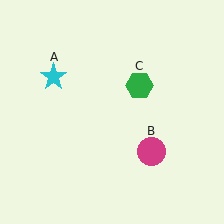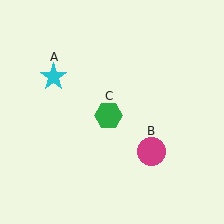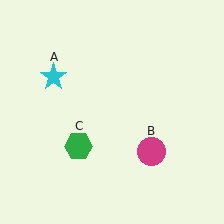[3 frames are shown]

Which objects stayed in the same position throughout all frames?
Cyan star (object A) and magenta circle (object B) remained stationary.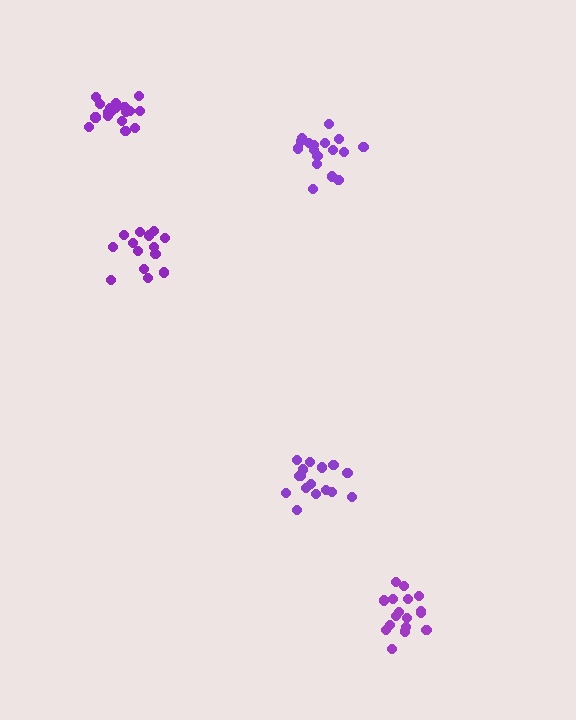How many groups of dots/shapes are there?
There are 5 groups.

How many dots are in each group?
Group 1: 18 dots, Group 2: 14 dots, Group 3: 16 dots, Group 4: 18 dots, Group 5: 17 dots (83 total).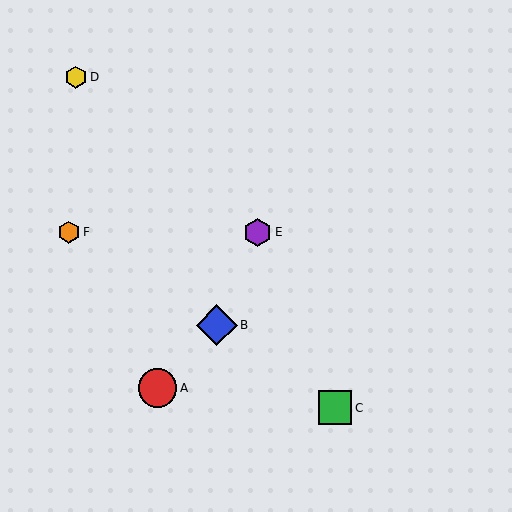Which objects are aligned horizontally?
Objects E, F are aligned horizontally.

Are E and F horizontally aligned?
Yes, both are at y≈232.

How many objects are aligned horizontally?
2 objects (E, F) are aligned horizontally.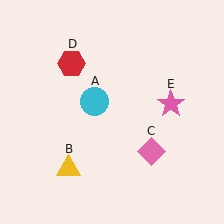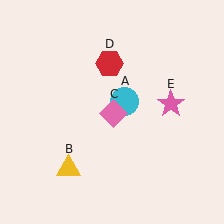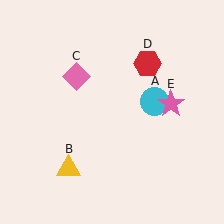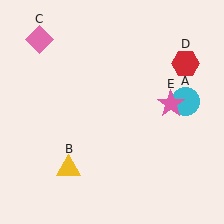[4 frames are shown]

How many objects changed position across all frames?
3 objects changed position: cyan circle (object A), pink diamond (object C), red hexagon (object D).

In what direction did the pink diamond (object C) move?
The pink diamond (object C) moved up and to the left.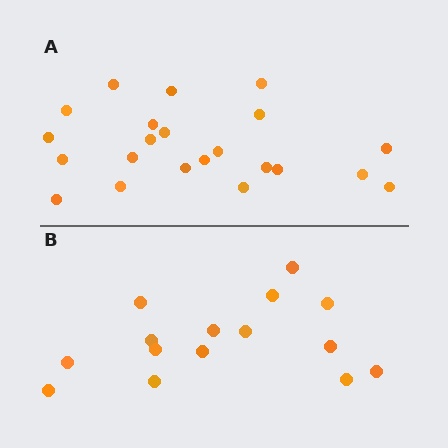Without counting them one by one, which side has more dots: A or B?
Region A (the top region) has more dots.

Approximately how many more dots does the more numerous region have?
Region A has roughly 8 or so more dots than region B.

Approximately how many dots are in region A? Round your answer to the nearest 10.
About 20 dots. (The exact count is 22, which rounds to 20.)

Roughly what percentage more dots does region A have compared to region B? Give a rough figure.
About 45% more.